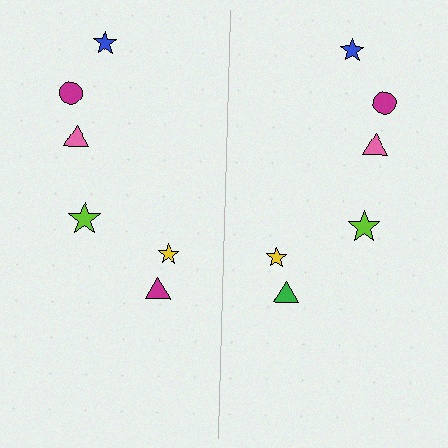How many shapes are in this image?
There are 12 shapes in this image.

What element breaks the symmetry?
The green triangle on the right side breaks the symmetry — its mirror counterpart is magenta.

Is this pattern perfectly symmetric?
No, the pattern is not perfectly symmetric. The green triangle on the right side breaks the symmetry — its mirror counterpart is magenta.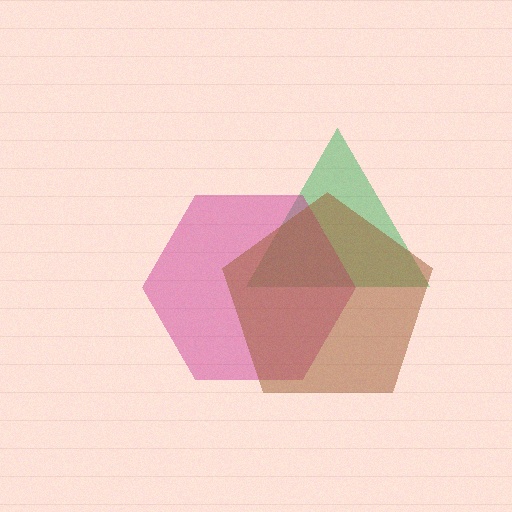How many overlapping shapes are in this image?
There are 3 overlapping shapes in the image.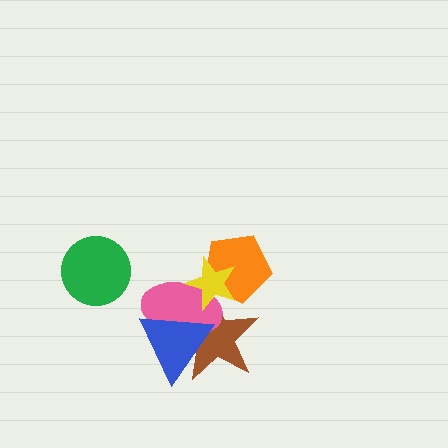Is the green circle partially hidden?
No, no other shape covers it.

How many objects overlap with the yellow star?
3 objects overlap with the yellow star.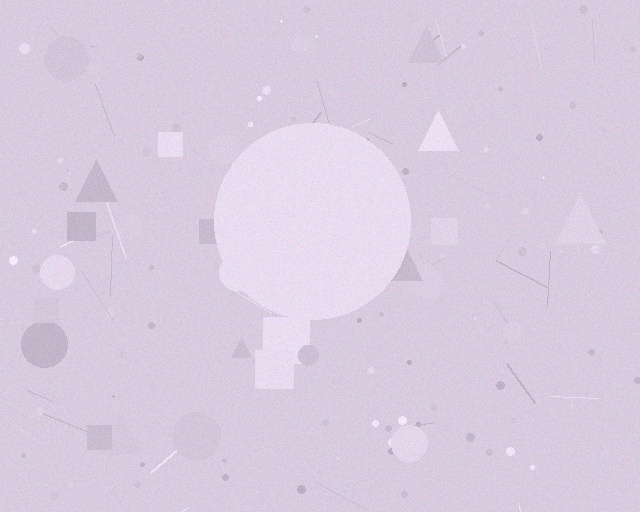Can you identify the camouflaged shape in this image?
The camouflaged shape is a circle.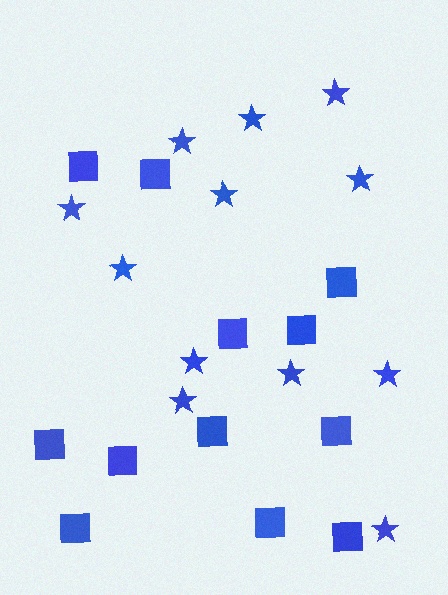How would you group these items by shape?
There are 2 groups: one group of stars (12) and one group of squares (12).